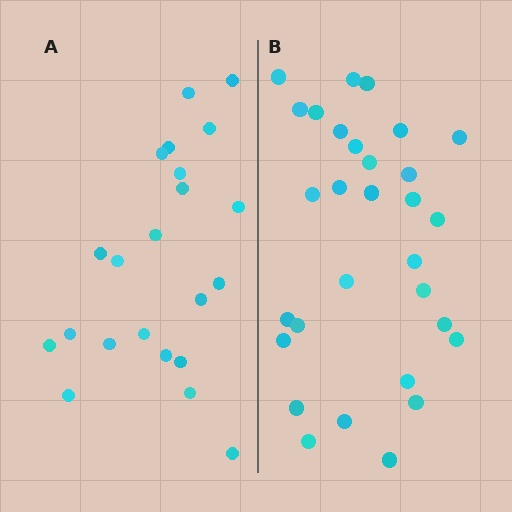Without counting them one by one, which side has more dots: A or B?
Region B (the right region) has more dots.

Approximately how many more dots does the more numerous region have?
Region B has roughly 8 or so more dots than region A.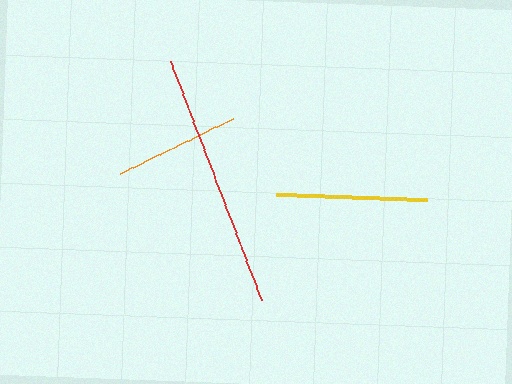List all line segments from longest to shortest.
From longest to shortest: red, yellow, orange.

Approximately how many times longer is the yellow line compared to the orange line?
The yellow line is approximately 1.2 times the length of the orange line.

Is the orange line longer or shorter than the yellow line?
The yellow line is longer than the orange line.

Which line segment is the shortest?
The orange line is the shortest at approximately 126 pixels.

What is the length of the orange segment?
The orange segment is approximately 126 pixels long.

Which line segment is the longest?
The red line is the longest at approximately 256 pixels.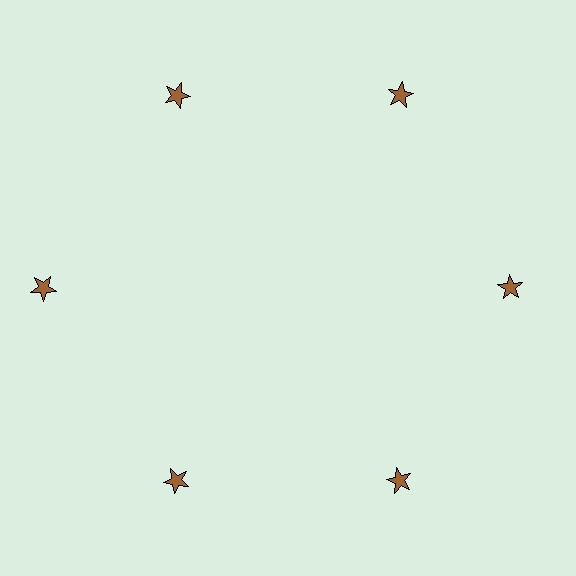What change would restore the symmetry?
The symmetry would be restored by moving it inward, back onto the ring so that all 6 stars sit at equal angles and equal distance from the center.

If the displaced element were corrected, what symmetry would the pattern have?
It would have 6-fold rotational symmetry — the pattern would map onto itself every 60 degrees.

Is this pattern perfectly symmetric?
No. The 6 brown stars are arranged in a ring, but one element near the 9 o'clock position is pushed outward from the center, breaking the 6-fold rotational symmetry.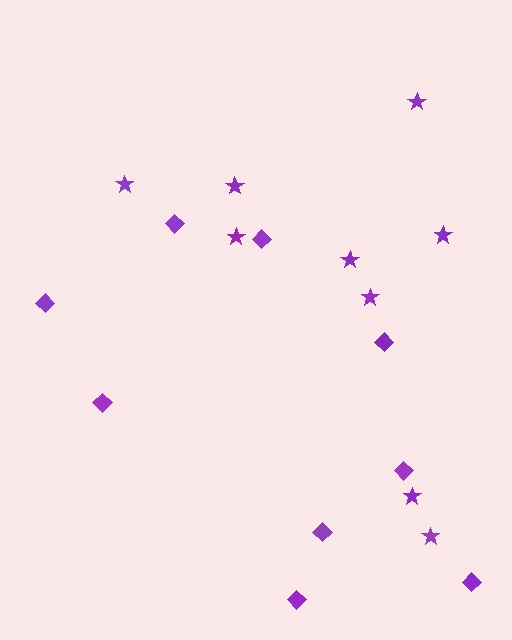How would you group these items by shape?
There are 2 groups: one group of stars (9) and one group of diamonds (9).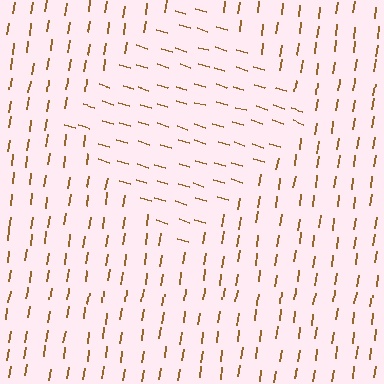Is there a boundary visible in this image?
Yes, there is a texture boundary formed by a change in line orientation.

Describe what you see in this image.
The image is filled with small brown line segments. A diamond region in the image has lines oriented differently from the surrounding lines, creating a visible texture boundary.